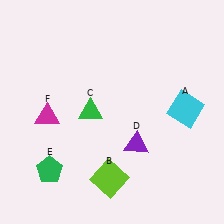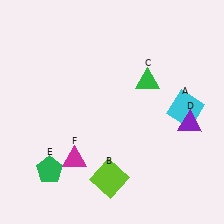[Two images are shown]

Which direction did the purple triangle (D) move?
The purple triangle (D) moved right.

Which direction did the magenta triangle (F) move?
The magenta triangle (F) moved down.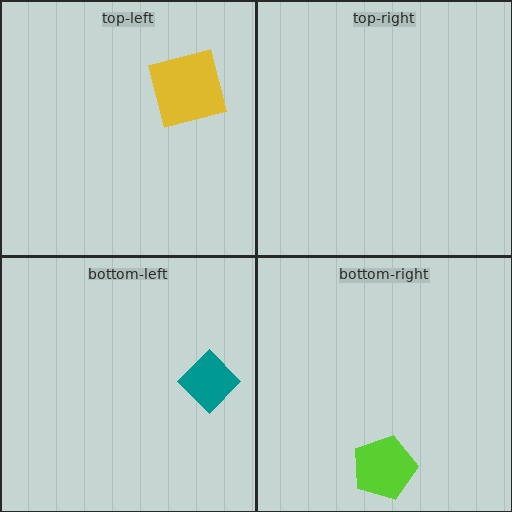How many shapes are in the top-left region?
1.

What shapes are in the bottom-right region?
The lime pentagon.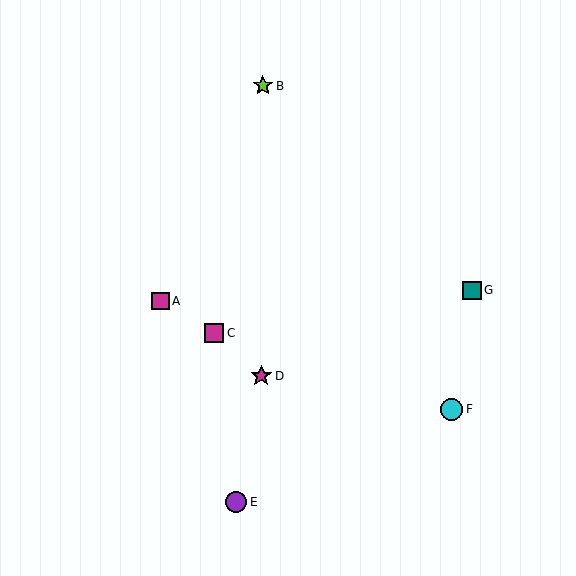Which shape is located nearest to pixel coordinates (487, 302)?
The teal square (labeled G) at (472, 290) is nearest to that location.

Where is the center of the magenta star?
The center of the magenta star is at (261, 376).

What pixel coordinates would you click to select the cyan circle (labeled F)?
Click at (452, 409) to select the cyan circle F.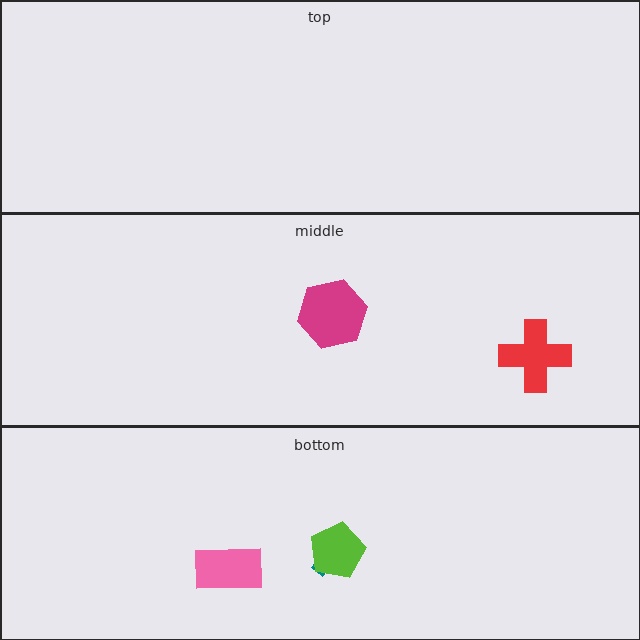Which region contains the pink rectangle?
The bottom region.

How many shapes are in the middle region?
2.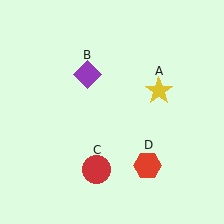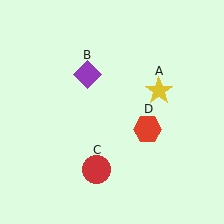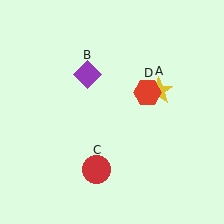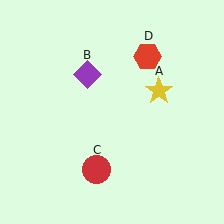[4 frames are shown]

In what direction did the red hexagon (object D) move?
The red hexagon (object D) moved up.